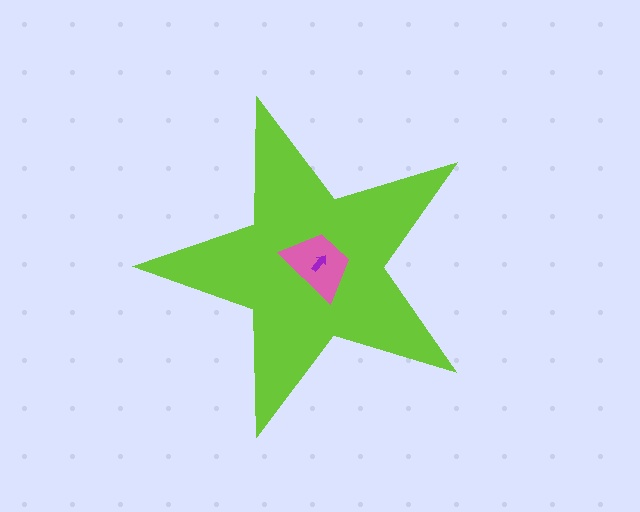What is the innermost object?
The purple arrow.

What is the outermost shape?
The lime star.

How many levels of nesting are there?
3.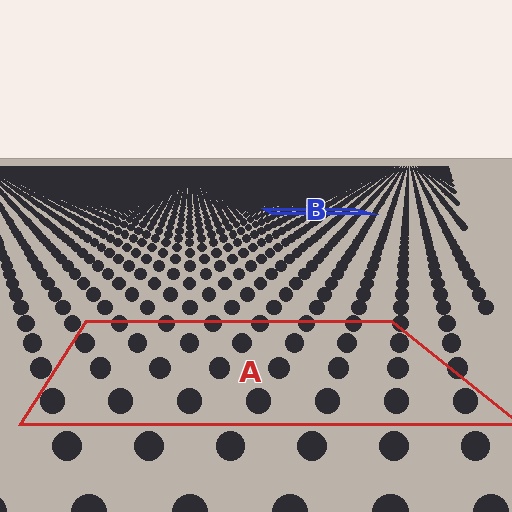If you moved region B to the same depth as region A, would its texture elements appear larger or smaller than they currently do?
They would appear larger. At a closer depth, the same texture elements are projected at a bigger on-screen size.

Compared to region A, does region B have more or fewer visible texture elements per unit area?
Region B has more texture elements per unit area — they are packed more densely because it is farther away.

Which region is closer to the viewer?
Region A is closer. The texture elements there are larger and more spread out.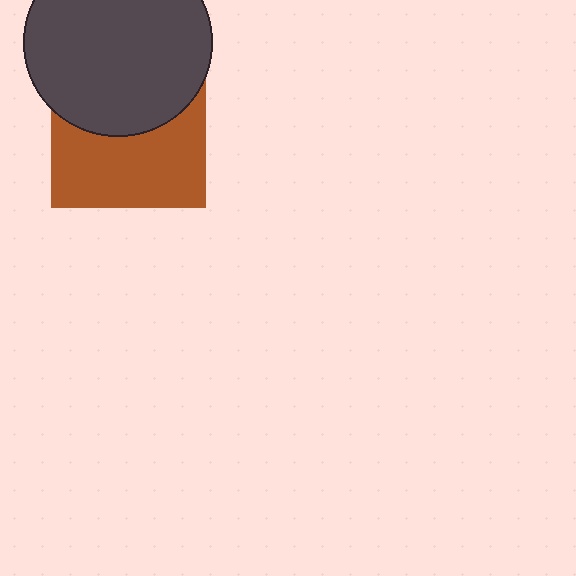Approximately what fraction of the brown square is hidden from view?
Roughly 46% of the brown square is hidden behind the dark gray circle.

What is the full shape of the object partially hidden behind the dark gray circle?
The partially hidden object is a brown square.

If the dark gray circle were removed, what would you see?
You would see the complete brown square.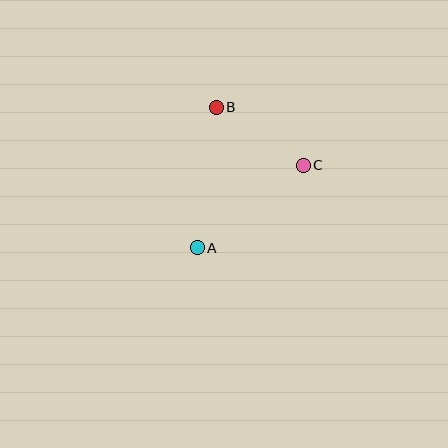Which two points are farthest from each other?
Points A and B are farthest from each other.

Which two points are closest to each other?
Points B and C are closest to each other.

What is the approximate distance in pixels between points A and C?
The distance between A and C is approximately 134 pixels.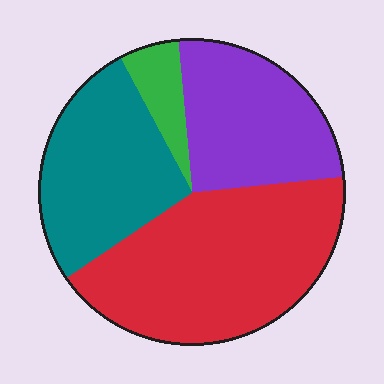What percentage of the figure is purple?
Purple takes up about one quarter (1/4) of the figure.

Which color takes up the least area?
Green, at roughly 5%.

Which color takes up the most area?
Red, at roughly 40%.